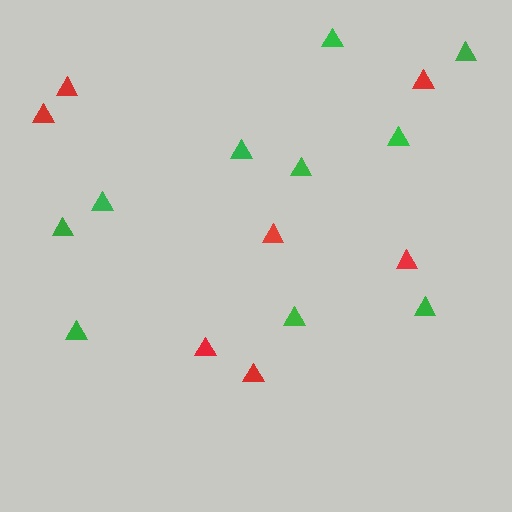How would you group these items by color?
There are 2 groups: one group of green triangles (10) and one group of red triangles (7).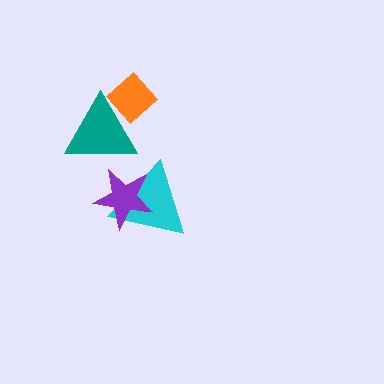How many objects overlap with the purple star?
1 object overlaps with the purple star.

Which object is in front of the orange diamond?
The teal triangle is in front of the orange diamond.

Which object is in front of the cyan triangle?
The purple star is in front of the cyan triangle.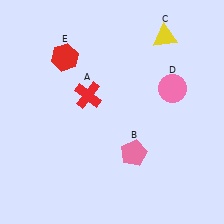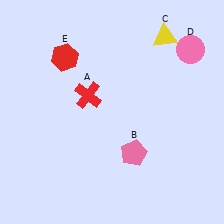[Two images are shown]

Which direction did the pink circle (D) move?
The pink circle (D) moved up.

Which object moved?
The pink circle (D) moved up.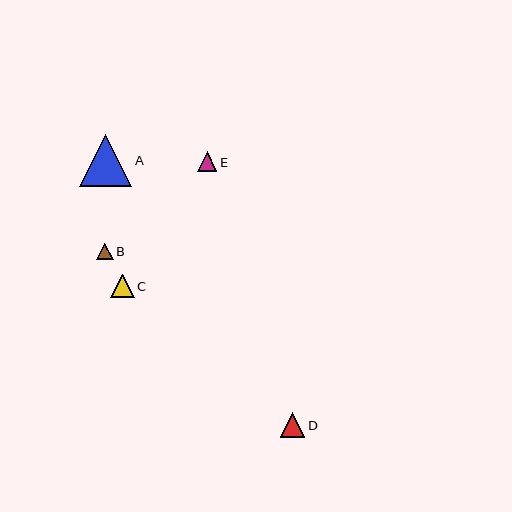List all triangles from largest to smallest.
From largest to smallest: A, D, C, E, B.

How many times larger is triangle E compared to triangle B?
Triangle E is approximately 1.2 times the size of triangle B.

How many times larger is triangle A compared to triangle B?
Triangle A is approximately 3.1 times the size of triangle B.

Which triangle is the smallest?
Triangle B is the smallest with a size of approximately 17 pixels.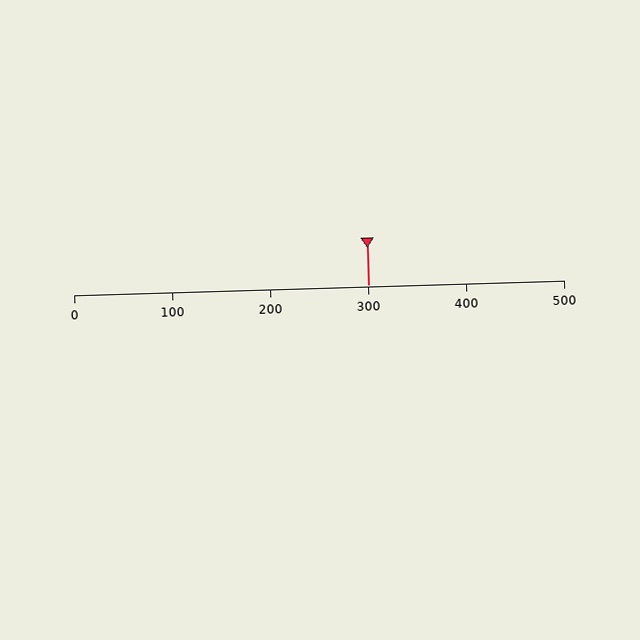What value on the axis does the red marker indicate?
The marker indicates approximately 300.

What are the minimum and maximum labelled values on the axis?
The axis runs from 0 to 500.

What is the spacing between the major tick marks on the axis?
The major ticks are spaced 100 apart.